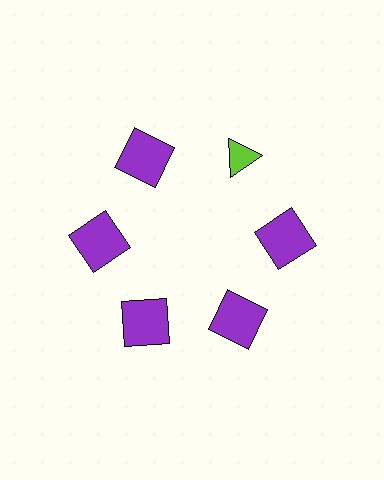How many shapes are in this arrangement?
There are 6 shapes arranged in a ring pattern.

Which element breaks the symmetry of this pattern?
The lime triangle at roughly the 1 o'clock position breaks the symmetry. All other shapes are purple squares.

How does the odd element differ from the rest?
It differs in both color (lime instead of purple) and shape (triangle instead of square).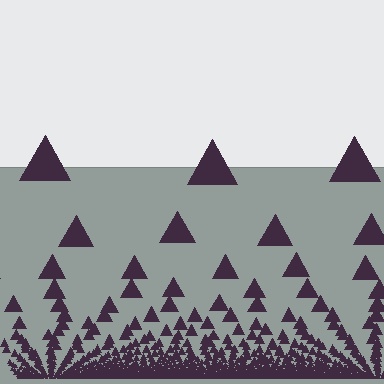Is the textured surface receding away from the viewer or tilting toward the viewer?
The surface appears to tilt toward the viewer. Texture elements get larger and sparser toward the top.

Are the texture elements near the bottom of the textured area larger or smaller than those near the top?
Smaller. The gradient is inverted — elements near the bottom are smaller and denser.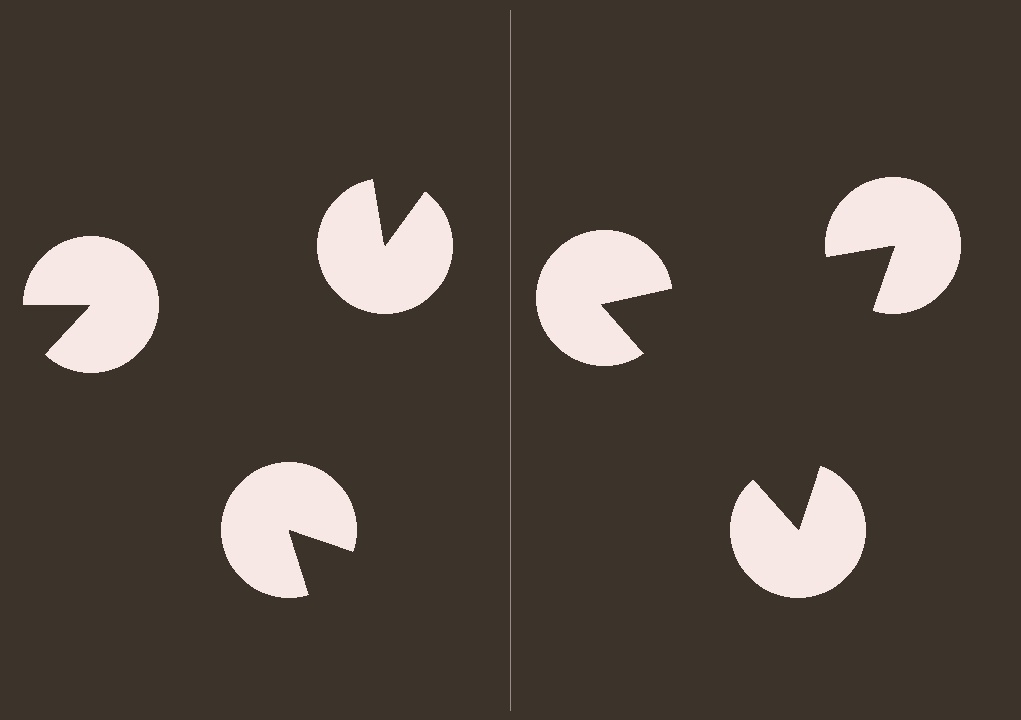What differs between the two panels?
The pac-man discs are positioned identically on both sides; only the wedge orientations differ. On the right they align to a triangle; on the left they are misaligned.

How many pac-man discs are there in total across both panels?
6 — 3 on each side.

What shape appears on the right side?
An illusory triangle.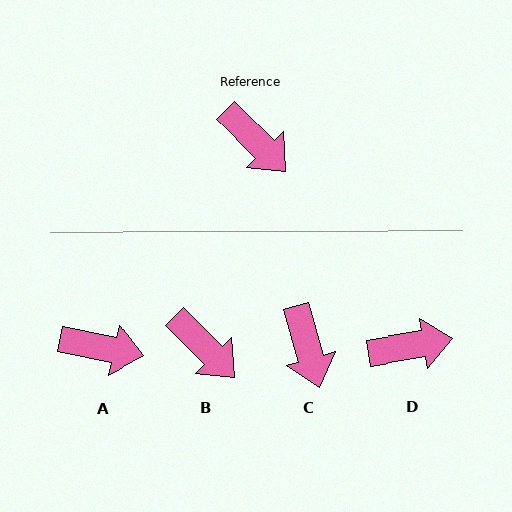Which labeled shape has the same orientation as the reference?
B.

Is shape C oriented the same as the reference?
No, it is off by about 29 degrees.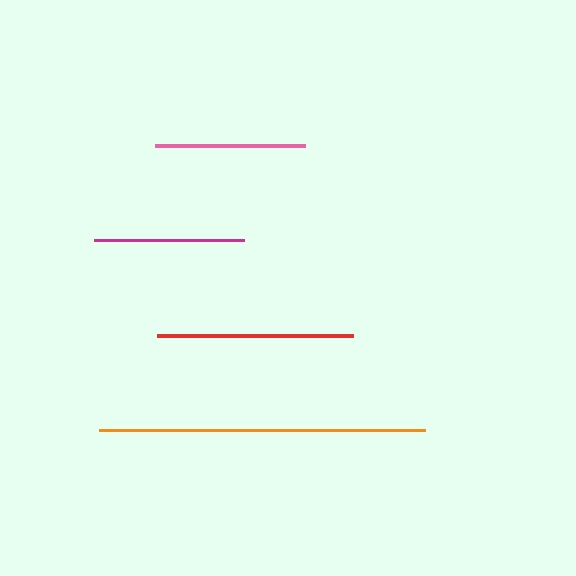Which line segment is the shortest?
The magenta line is the shortest at approximately 150 pixels.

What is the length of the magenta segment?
The magenta segment is approximately 150 pixels long.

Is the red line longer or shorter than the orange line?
The orange line is longer than the red line.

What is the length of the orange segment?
The orange segment is approximately 326 pixels long.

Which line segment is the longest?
The orange line is the longest at approximately 326 pixels.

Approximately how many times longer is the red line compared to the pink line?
The red line is approximately 1.3 times the length of the pink line.